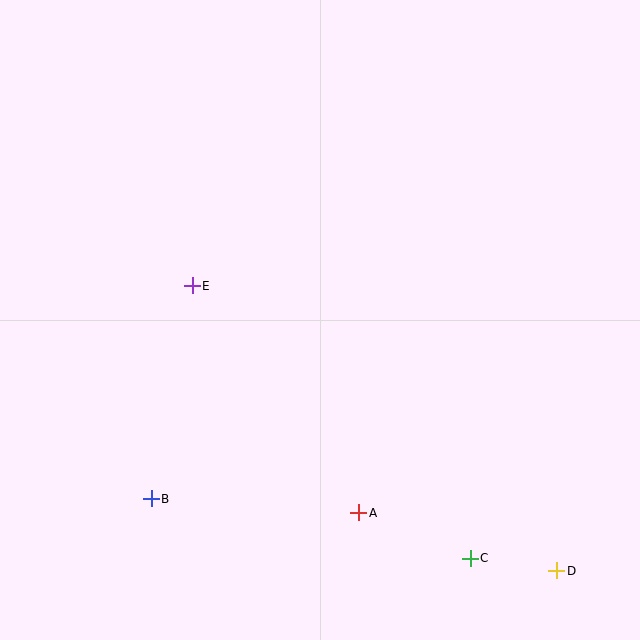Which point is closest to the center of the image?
Point E at (192, 286) is closest to the center.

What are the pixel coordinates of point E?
Point E is at (192, 286).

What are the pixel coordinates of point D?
Point D is at (557, 571).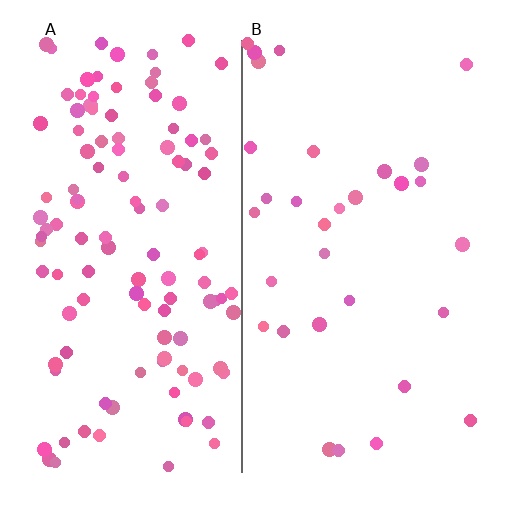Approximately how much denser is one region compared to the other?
Approximately 3.8× — region A over region B.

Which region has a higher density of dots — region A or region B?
A (the left).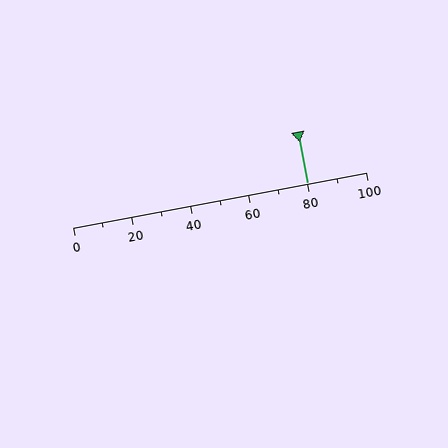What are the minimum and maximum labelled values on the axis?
The axis runs from 0 to 100.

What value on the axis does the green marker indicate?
The marker indicates approximately 80.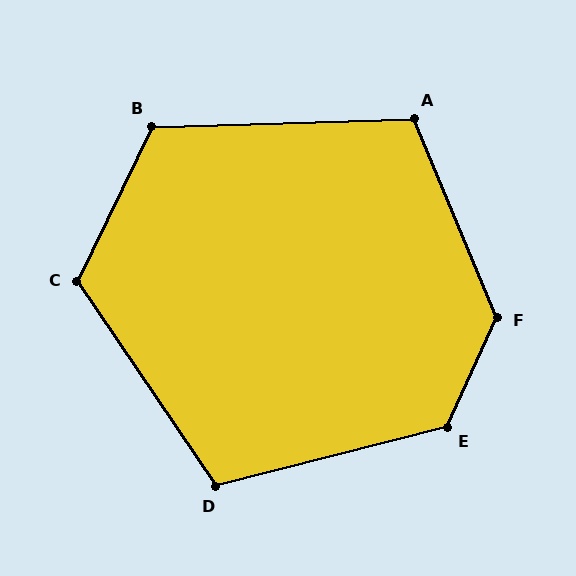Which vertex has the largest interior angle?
F, at approximately 133 degrees.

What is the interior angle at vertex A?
Approximately 111 degrees (obtuse).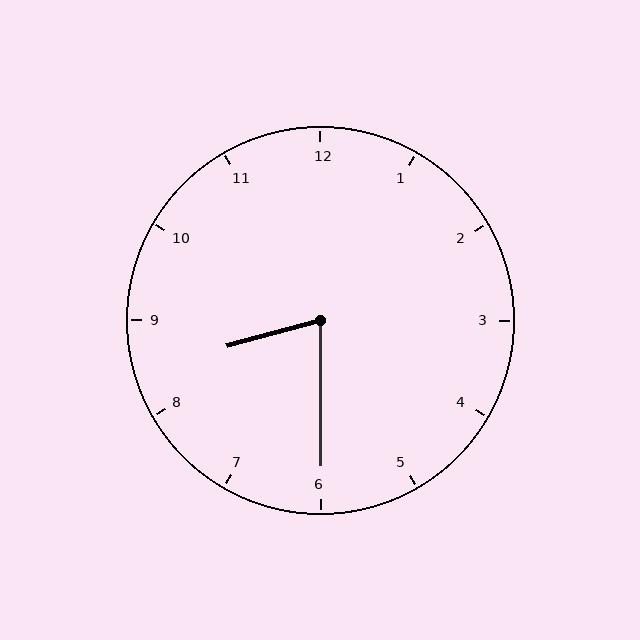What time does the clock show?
8:30.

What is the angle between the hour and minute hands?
Approximately 75 degrees.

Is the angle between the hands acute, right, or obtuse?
It is acute.